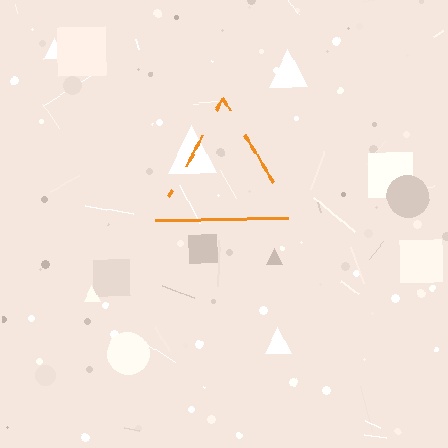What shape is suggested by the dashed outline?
The dashed outline suggests a triangle.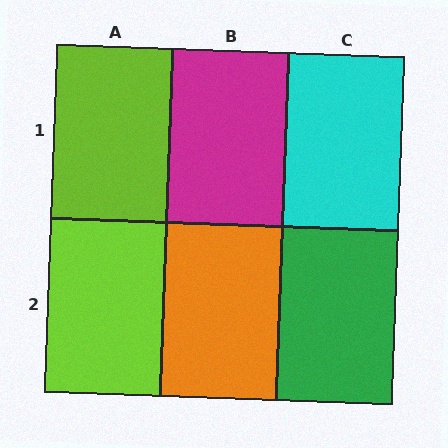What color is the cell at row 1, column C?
Cyan.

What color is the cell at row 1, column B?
Magenta.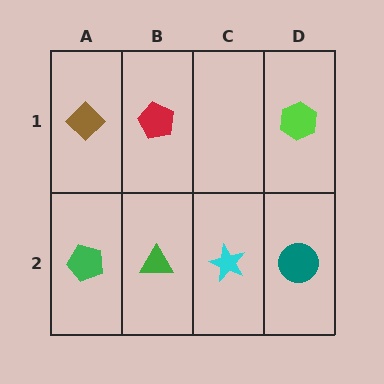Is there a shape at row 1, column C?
No, that cell is empty.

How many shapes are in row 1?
3 shapes.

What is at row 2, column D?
A teal circle.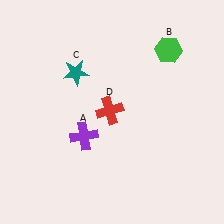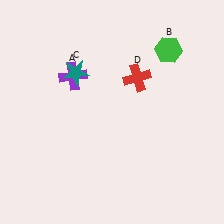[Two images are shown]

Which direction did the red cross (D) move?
The red cross (D) moved up.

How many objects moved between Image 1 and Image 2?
2 objects moved between the two images.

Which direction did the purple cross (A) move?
The purple cross (A) moved up.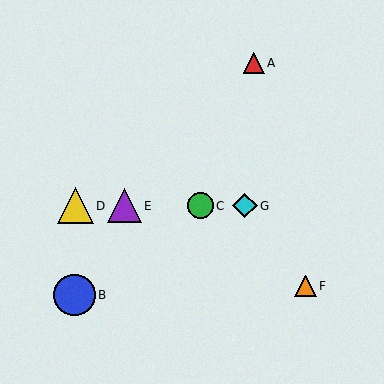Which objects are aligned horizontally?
Objects C, D, E, G are aligned horizontally.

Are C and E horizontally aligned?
Yes, both are at y≈206.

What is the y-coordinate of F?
Object F is at y≈286.